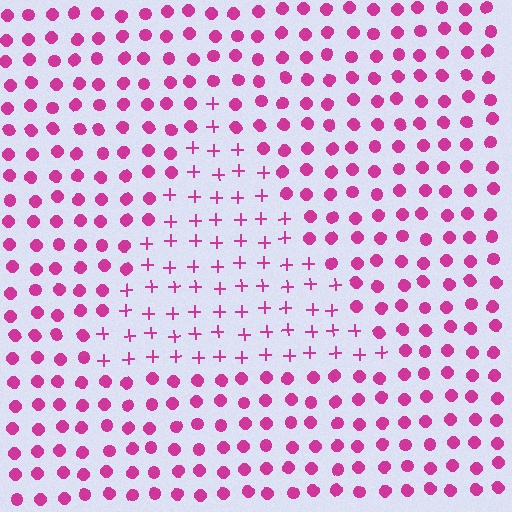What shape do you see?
I see a triangle.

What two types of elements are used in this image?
The image uses plus signs inside the triangle region and circles outside it.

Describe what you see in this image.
The image is filled with small magenta elements arranged in a uniform grid. A triangle-shaped region contains plus signs, while the surrounding area contains circles. The boundary is defined purely by the change in element shape.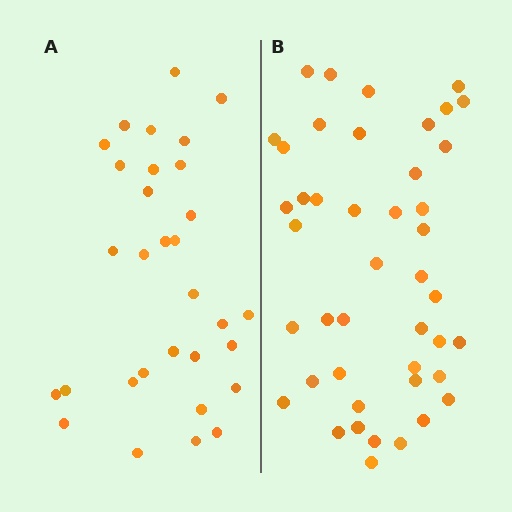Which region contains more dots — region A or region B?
Region B (the right region) has more dots.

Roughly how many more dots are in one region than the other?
Region B has approximately 15 more dots than region A.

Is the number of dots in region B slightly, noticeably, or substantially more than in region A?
Region B has noticeably more, but not dramatically so. The ratio is roughly 1.4 to 1.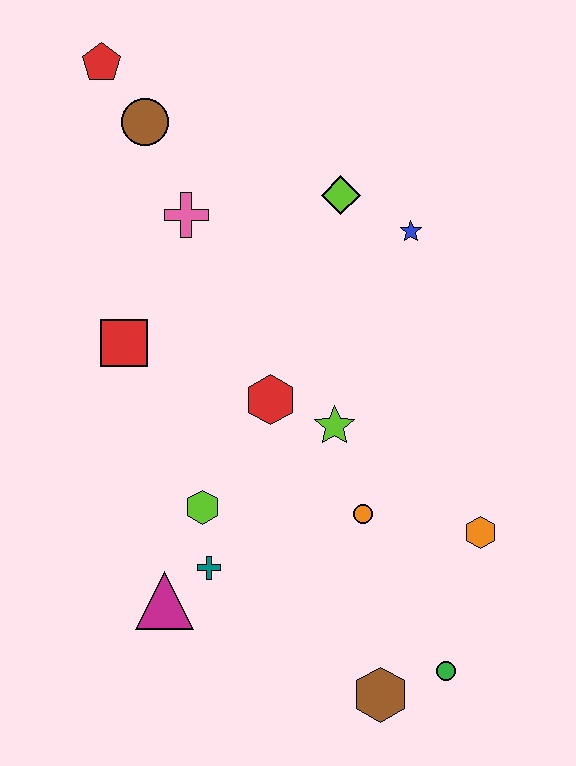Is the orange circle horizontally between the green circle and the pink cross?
Yes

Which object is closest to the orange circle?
The lime star is closest to the orange circle.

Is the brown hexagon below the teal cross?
Yes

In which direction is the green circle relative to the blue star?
The green circle is below the blue star.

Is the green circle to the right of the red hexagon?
Yes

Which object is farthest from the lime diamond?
The brown hexagon is farthest from the lime diamond.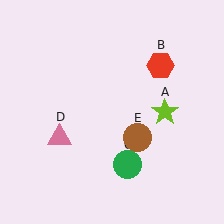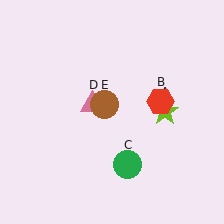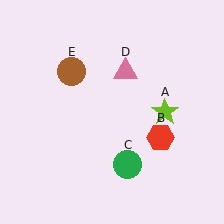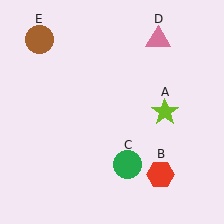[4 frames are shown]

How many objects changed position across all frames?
3 objects changed position: red hexagon (object B), pink triangle (object D), brown circle (object E).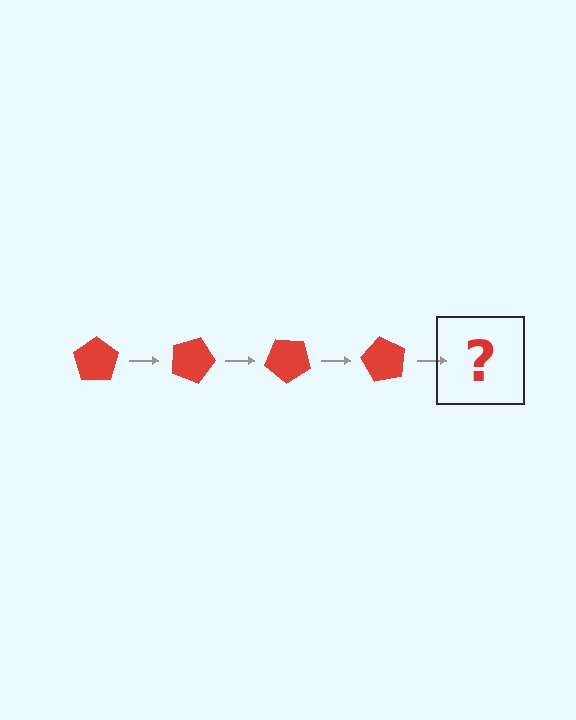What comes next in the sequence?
The next element should be a red pentagon rotated 80 degrees.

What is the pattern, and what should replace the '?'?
The pattern is that the pentagon rotates 20 degrees each step. The '?' should be a red pentagon rotated 80 degrees.